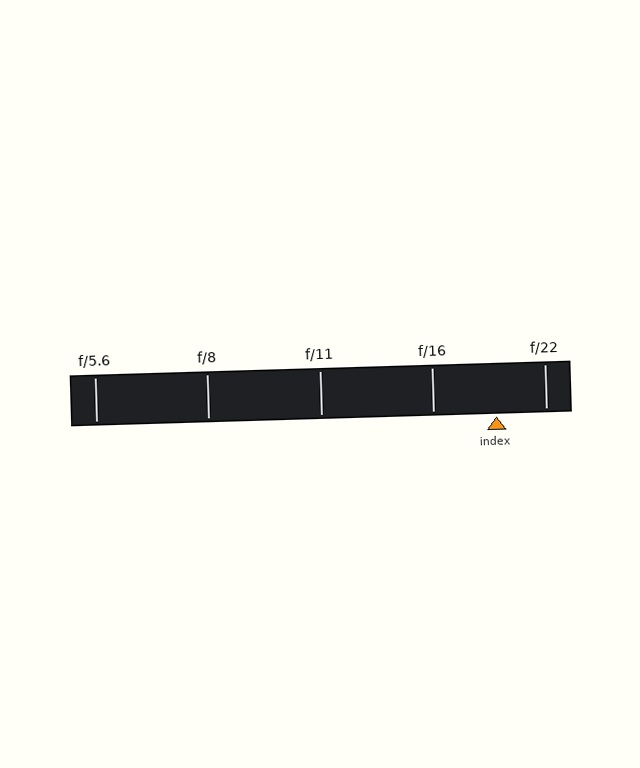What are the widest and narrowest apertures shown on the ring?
The widest aperture shown is f/5.6 and the narrowest is f/22.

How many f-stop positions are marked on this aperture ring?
There are 5 f-stop positions marked.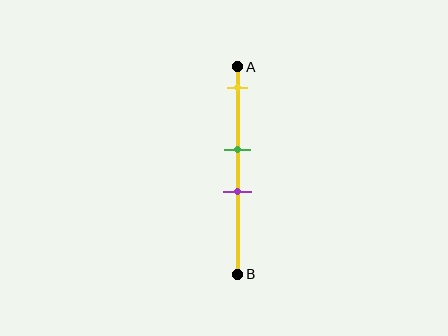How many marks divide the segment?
There are 3 marks dividing the segment.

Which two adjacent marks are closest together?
The green and purple marks are the closest adjacent pair.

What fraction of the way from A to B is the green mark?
The green mark is approximately 40% (0.4) of the way from A to B.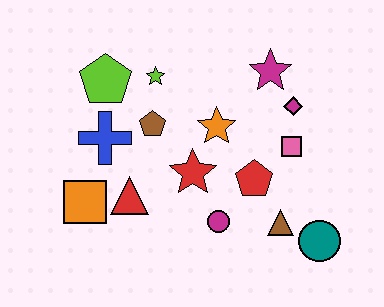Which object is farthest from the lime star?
The teal circle is farthest from the lime star.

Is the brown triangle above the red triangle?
No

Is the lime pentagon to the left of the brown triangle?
Yes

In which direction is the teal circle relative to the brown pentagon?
The teal circle is to the right of the brown pentagon.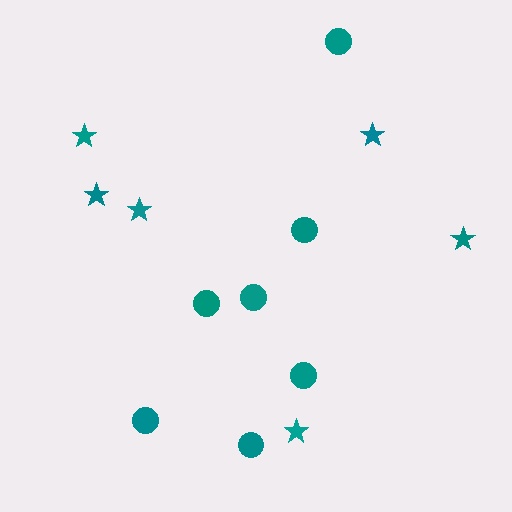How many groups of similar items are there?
There are 2 groups: one group of circles (7) and one group of stars (6).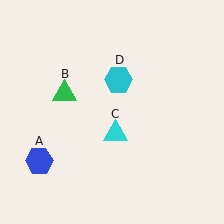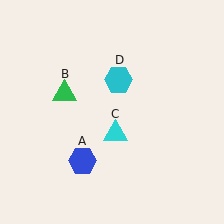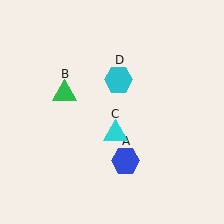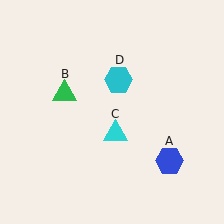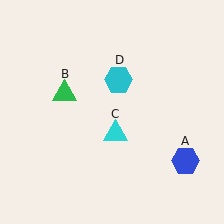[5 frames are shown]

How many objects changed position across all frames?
1 object changed position: blue hexagon (object A).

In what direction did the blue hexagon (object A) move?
The blue hexagon (object A) moved right.